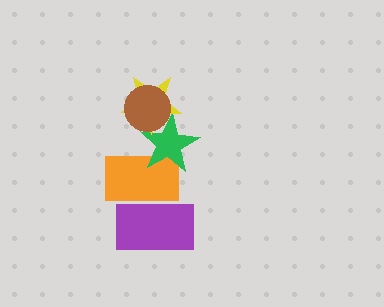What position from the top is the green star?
The green star is 3rd from the top.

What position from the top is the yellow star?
The yellow star is 2nd from the top.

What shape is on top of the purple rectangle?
The orange rectangle is on top of the purple rectangle.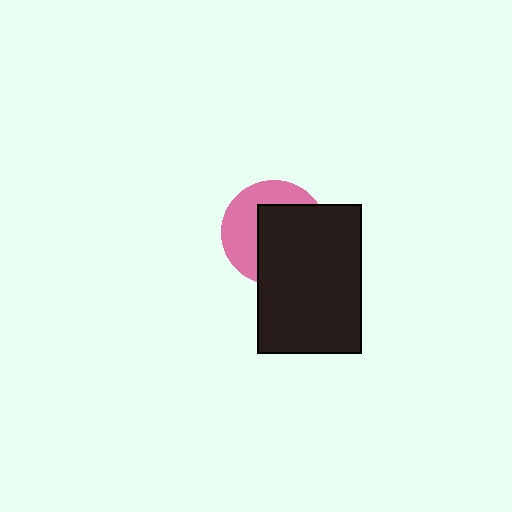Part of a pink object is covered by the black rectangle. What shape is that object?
It is a circle.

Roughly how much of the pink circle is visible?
A small part of it is visible (roughly 43%).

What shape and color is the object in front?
The object in front is a black rectangle.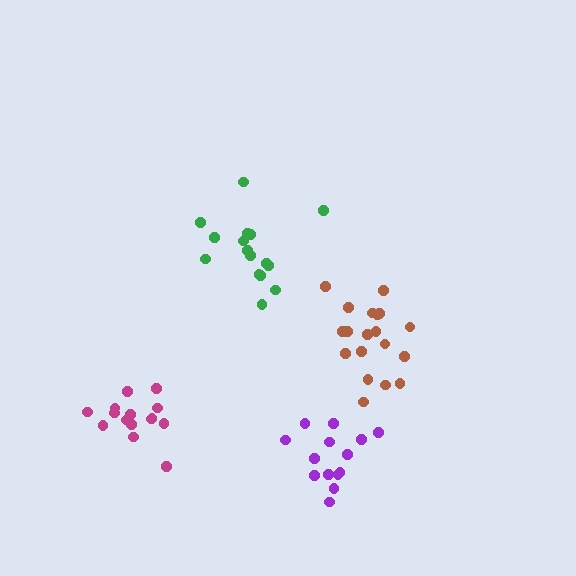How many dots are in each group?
Group 1: 14 dots, Group 2: 16 dots, Group 3: 16 dots, Group 4: 19 dots (65 total).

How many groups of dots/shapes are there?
There are 4 groups.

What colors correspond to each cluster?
The clusters are colored: purple, magenta, green, brown.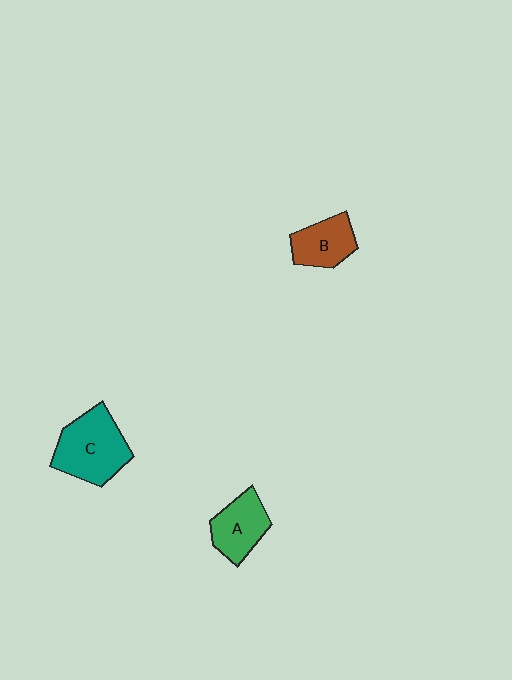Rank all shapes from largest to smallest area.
From largest to smallest: C (teal), A (green), B (brown).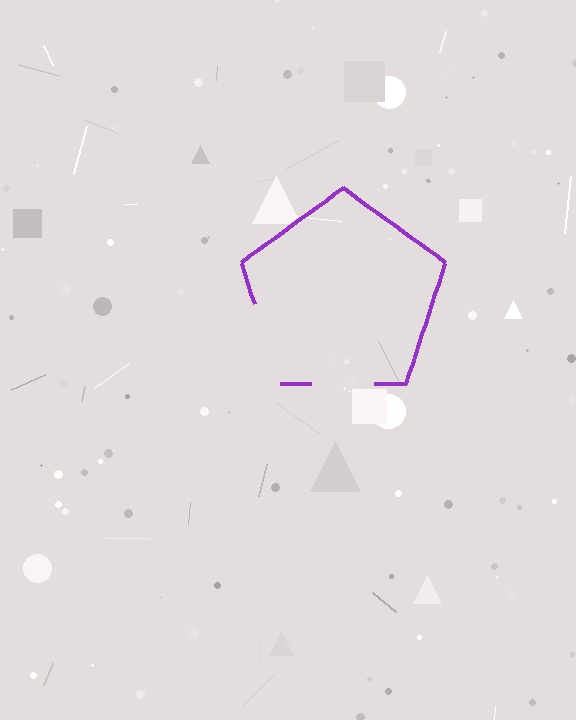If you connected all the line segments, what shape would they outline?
They would outline a pentagon.